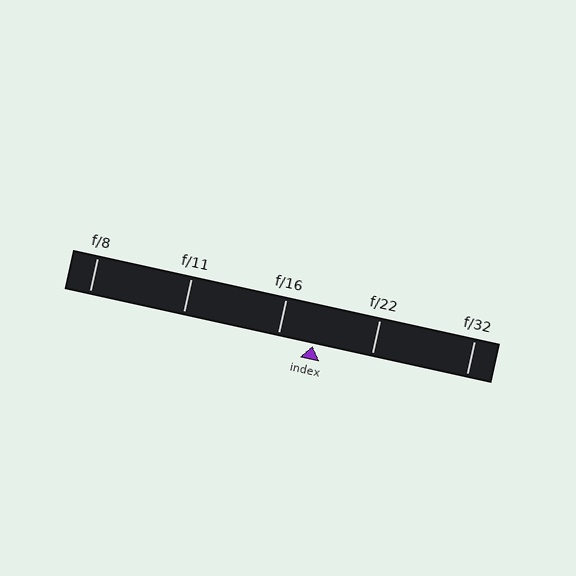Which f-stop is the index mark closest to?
The index mark is closest to f/16.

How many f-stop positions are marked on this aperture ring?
There are 5 f-stop positions marked.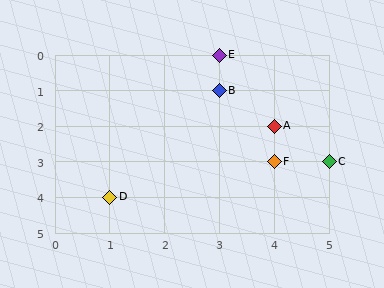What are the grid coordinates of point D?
Point D is at grid coordinates (1, 4).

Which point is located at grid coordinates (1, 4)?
Point D is at (1, 4).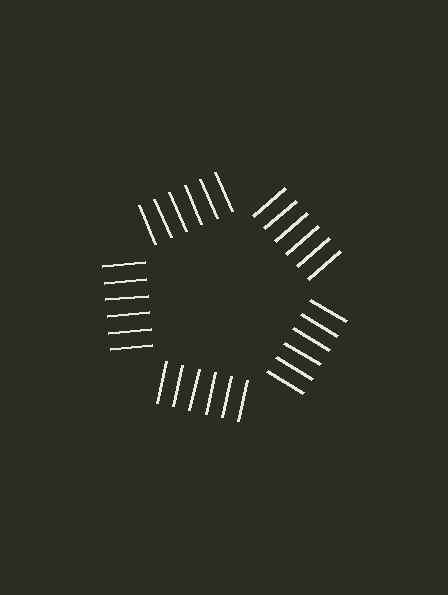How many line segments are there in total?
30 — 6 along each of the 5 edges.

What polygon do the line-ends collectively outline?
An illusory pentagon — the line segments terminate on its edges but no continuous stroke is drawn.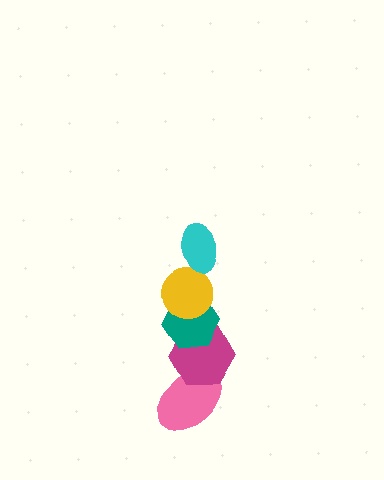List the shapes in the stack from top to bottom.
From top to bottom: the cyan ellipse, the yellow circle, the teal hexagon, the magenta hexagon, the pink ellipse.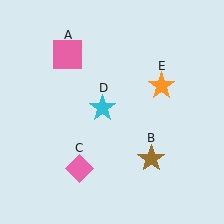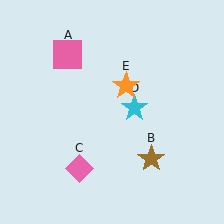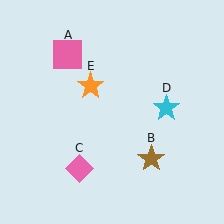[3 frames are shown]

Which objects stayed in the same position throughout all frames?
Pink square (object A) and brown star (object B) and pink diamond (object C) remained stationary.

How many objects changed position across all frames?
2 objects changed position: cyan star (object D), orange star (object E).